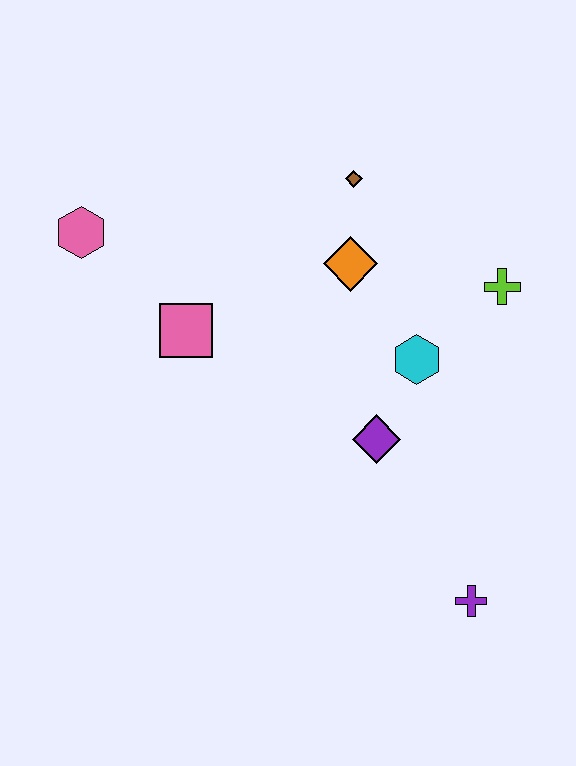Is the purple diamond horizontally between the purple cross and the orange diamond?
Yes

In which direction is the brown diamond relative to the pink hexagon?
The brown diamond is to the right of the pink hexagon.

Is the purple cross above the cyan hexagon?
No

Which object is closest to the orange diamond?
The brown diamond is closest to the orange diamond.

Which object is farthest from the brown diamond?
The purple cross is farthest from the brown diamond.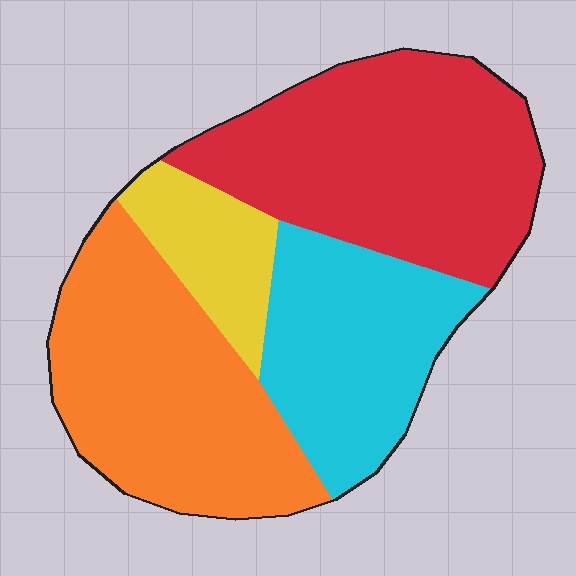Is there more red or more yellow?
Red.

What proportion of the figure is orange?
Orange covers 31% of the figure.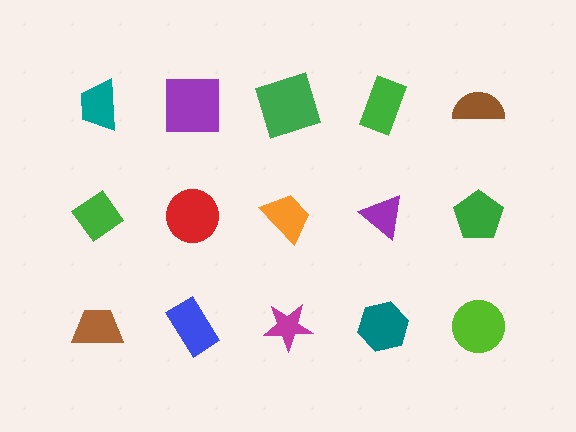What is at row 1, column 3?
A green square.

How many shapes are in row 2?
5 shapes.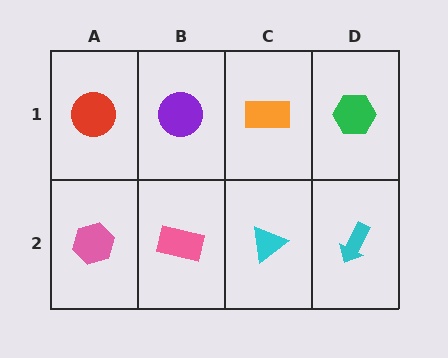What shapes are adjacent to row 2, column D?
A green hexagon (row 1, column D), a cyan triangle (row 2, column C).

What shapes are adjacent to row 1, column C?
A cyan triangle (row 2, column C), a purple circle (row 1, column B), a green hexagon (row 1, column D).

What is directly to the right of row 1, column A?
A purple circle.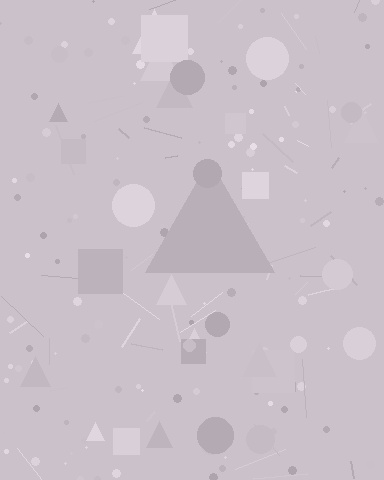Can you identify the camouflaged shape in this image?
The camouflaged shape is a triangle.